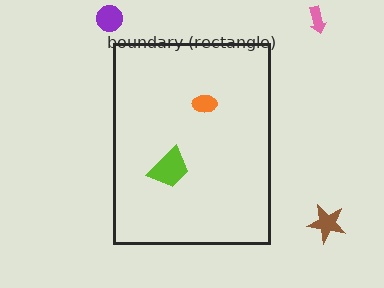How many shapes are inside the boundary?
2 inside, 3 outside.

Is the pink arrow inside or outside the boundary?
Outside.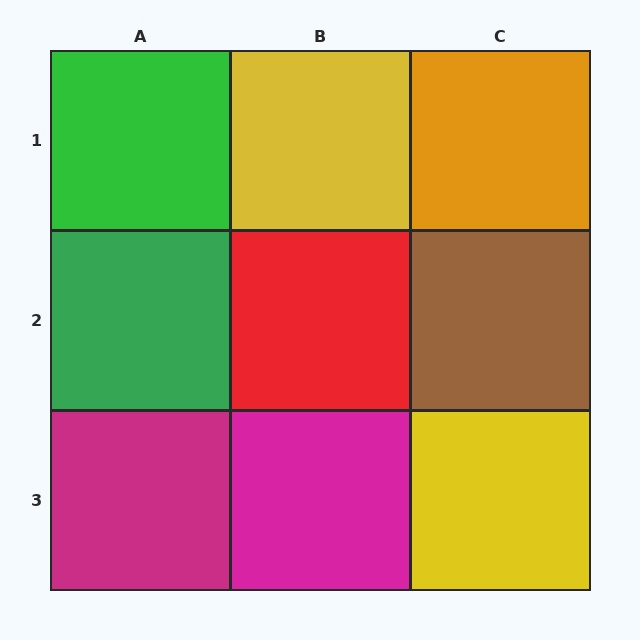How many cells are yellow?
2 cells are yellow.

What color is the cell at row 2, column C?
Brown.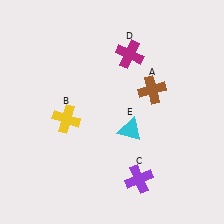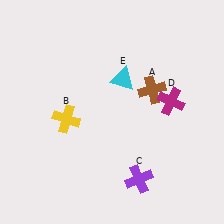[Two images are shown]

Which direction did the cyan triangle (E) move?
The cyan triangle (E) moved up.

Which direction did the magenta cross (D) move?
The magenta cross (D) moved down.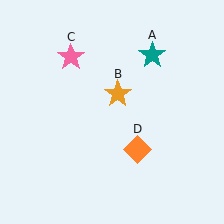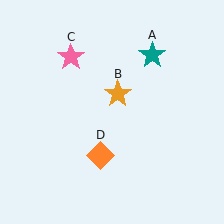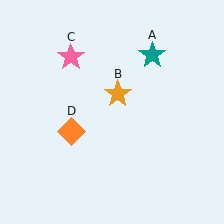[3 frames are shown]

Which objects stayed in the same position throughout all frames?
Teal star (object A) and orange star (object B) and pink star (object C) remained stationary.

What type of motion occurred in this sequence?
The orange diamond (object D) rotated clockwise around the center of the scene.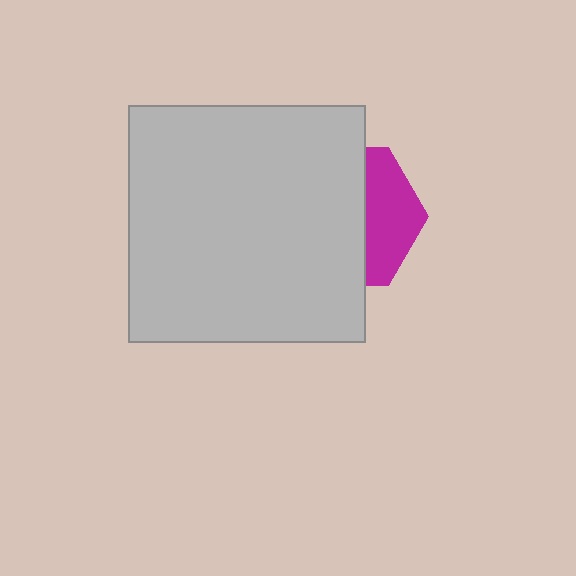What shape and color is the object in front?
The object in front is a light gray square.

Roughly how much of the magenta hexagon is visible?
A small part of it is visible (roughly 36%).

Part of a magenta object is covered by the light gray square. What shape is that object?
It is a hexagon.